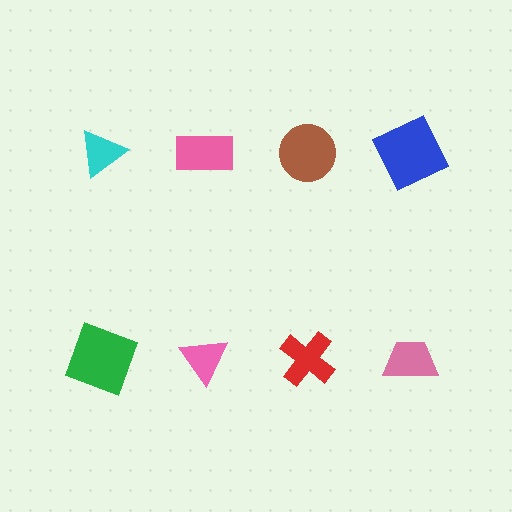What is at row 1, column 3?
A brown circle.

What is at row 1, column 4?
A blue square.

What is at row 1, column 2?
A pink rectangle.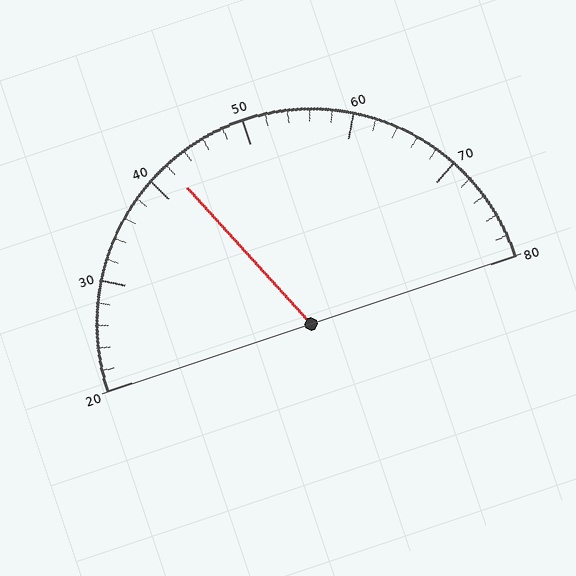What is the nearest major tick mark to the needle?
The nearest major tick mark is 40.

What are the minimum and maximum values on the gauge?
The gauge ranges from 20 to 80.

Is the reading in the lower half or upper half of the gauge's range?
The reading is in the lower half of the range (20 to 80).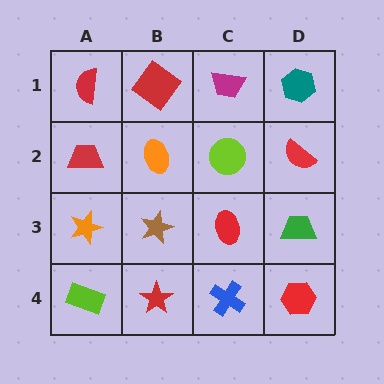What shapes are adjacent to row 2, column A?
A red semicircle (row 1, column A), an orange star (row 3, column A), an orange ellipse (row 2, column B).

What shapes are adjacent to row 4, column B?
A brown star (row 3, column B), a lime rectangle (row 4, column A), a blue cross (row 4, column C).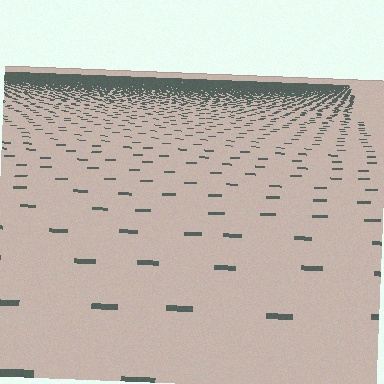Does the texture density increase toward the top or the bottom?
Density increases toward the top.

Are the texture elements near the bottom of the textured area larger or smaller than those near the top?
Larger. Near the bottom, elements are closer to the viewer and appear at a bigger on-screen size.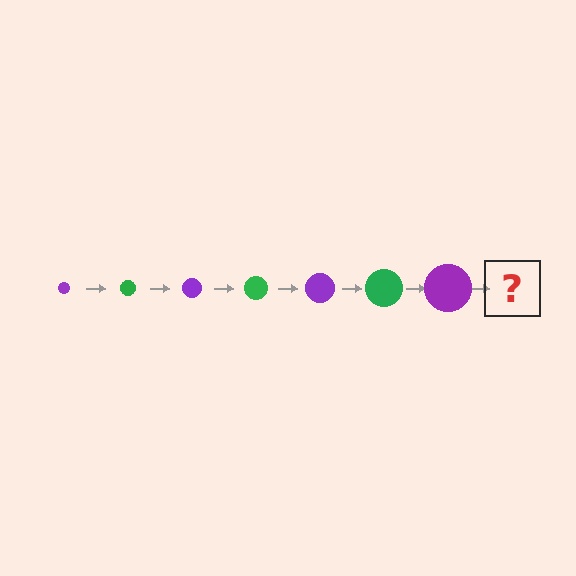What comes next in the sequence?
The next element should be a green circle, larger than the previous one.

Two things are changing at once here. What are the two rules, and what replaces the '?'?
The two rules are that the circle grows larger each step and the color cycles through purple and green. The '?' should be a green circle, larger than the previous one.